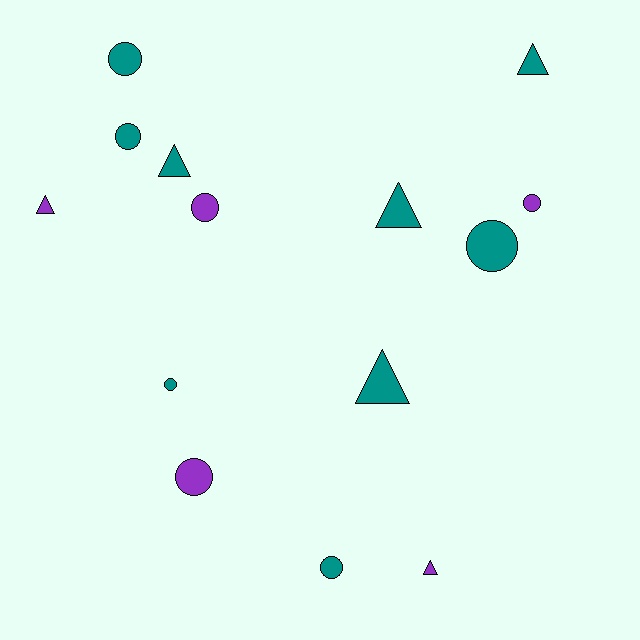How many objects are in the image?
There are 14 objects.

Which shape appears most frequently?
Circle, with 8 objects.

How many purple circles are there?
There are 3 purple circles.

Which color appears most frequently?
Teal, with 9 objects.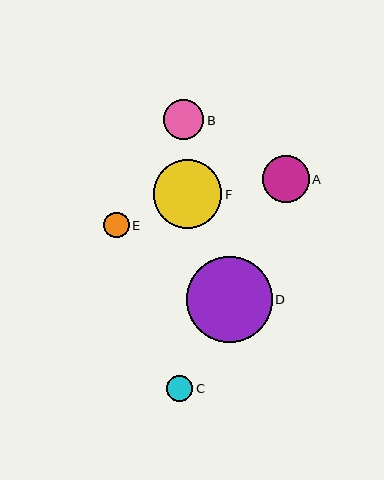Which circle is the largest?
Circle D is the largest with a size of approximately 86 pixels.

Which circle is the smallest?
Circle E is the smallest with a size of approximately 25 pixels.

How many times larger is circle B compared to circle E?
Circle B is approximately 1.6 times the size of circle E.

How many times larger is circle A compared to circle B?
Circle A is approximately 1.2 times the size of circle B.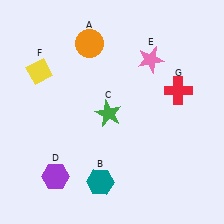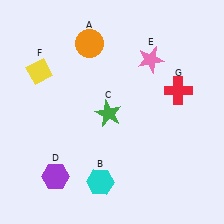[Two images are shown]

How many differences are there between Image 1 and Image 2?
There is 1 difference between the two images.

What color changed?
The hexagon (B) changed from teal in Image 1 to cyan in Image 2.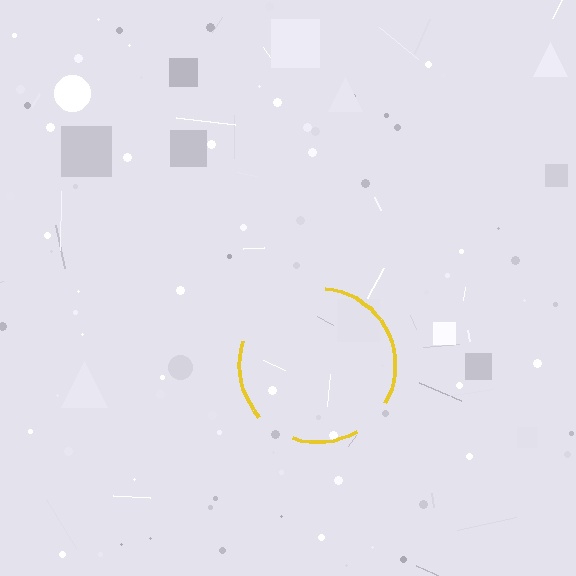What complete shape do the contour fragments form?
The contour fragments form a circle.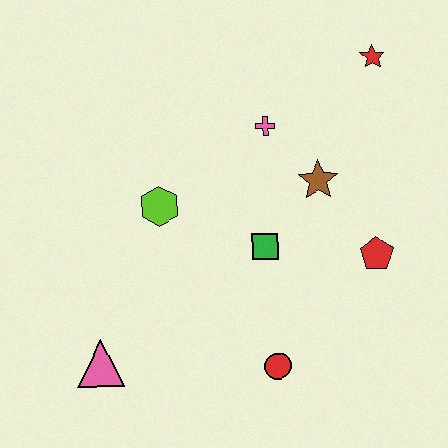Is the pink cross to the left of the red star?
Yes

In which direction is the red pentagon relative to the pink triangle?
The red pentagon is to the right of the pink triangle.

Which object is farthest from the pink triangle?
The red star is farthest from the pink triangle.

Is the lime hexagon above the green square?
Yes